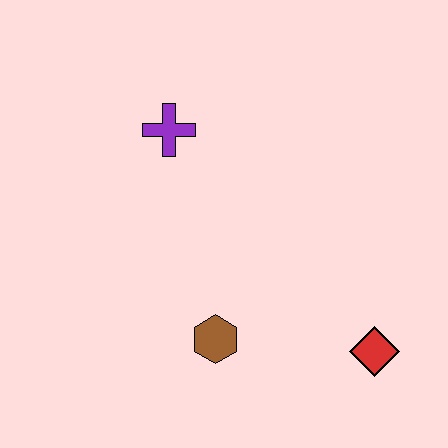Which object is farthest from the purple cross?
The red diamond is farthest from the purple cross.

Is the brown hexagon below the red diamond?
No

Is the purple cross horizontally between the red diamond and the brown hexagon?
No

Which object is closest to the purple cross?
The brown hexagon is closest to the purple cross.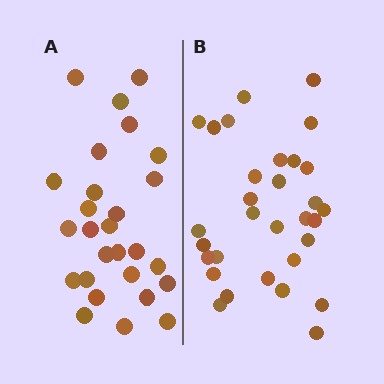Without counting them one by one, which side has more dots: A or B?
Region B (the right region) has more dots.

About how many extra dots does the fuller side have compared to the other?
Region B has about 4 more dots than region A.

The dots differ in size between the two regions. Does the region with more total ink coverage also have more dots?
No. Region A has more total ink coverage because its dots are larger, but region B actually contains more individual dots. Total area can be misleading — the number of items is what matters here.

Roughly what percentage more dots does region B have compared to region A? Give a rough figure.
About 15% more.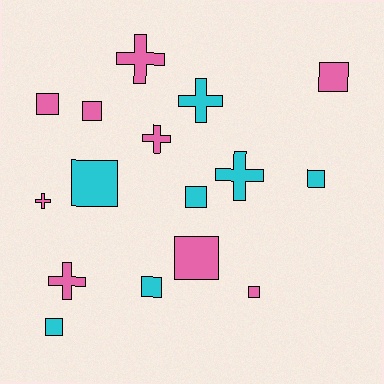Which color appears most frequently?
Pink, with 9 objects.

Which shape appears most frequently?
Square, with 10 objects.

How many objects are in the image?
There are 16 objects.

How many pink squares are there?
There are 5 pink squares.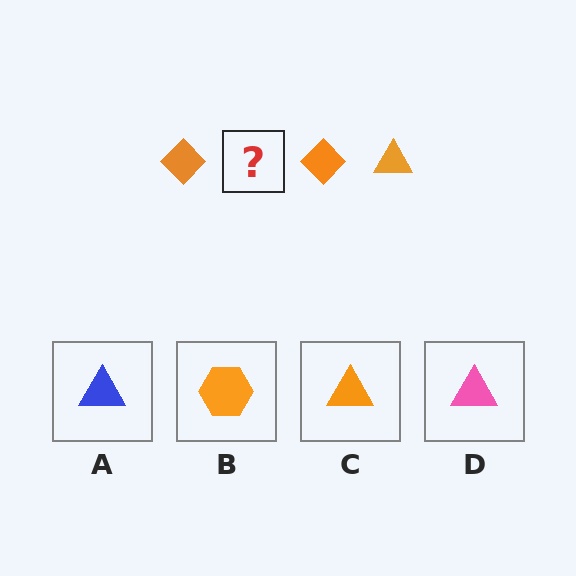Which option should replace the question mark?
Option C.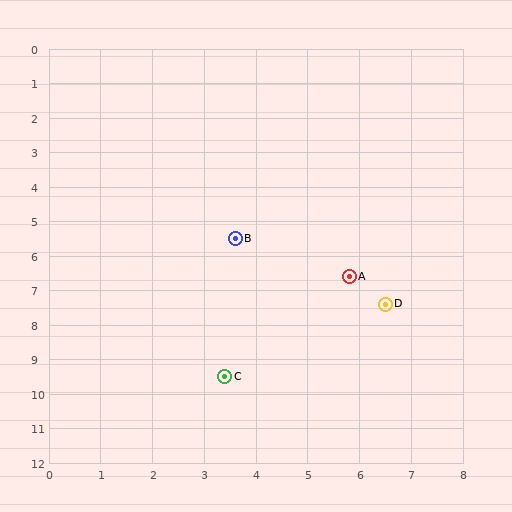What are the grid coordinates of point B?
Point B is at approximately (3.6, 5.5).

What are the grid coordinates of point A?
Point A is at approximately (5.8, 6.6).